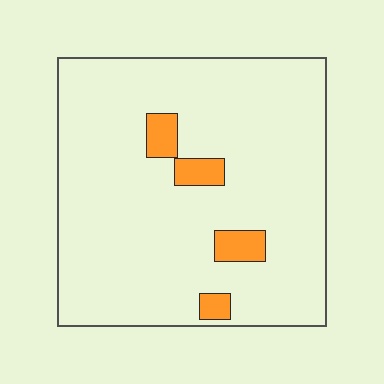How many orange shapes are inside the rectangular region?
4.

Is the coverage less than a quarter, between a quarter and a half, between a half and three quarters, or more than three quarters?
Less than a quarter.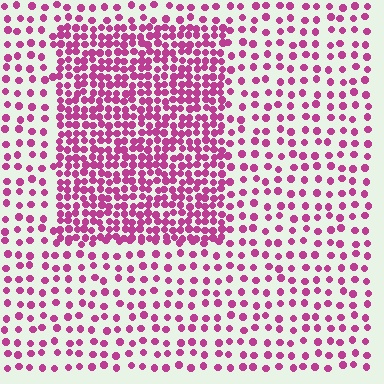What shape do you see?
I see a rectangle.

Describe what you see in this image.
The image contains small magenta elements arranged at two different densities. A rectangle-shaped region is visible where the elements are more densely packed than the surrounding area.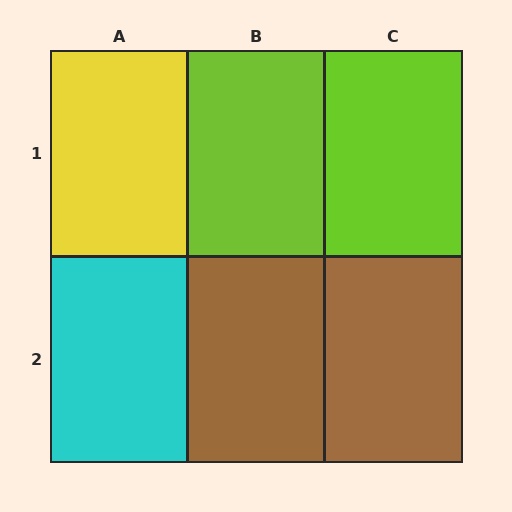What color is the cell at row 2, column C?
Brown.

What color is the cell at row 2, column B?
Brown.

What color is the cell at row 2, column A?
Cyan.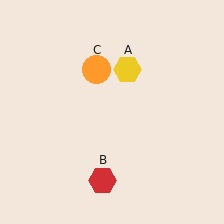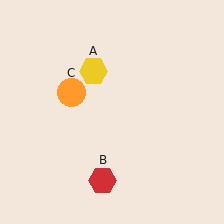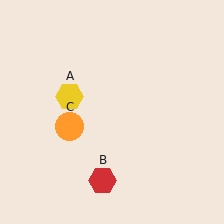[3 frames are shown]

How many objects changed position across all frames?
2 objects changed position: yellow hexagon (object A), orange circle (object C).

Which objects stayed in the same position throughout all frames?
Red hexagon (object B) remained stationary.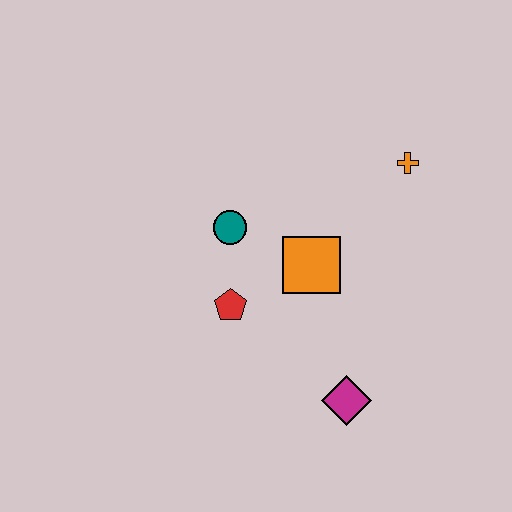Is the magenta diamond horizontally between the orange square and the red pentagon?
No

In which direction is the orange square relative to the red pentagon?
The orange square is to the right of the red pentagon.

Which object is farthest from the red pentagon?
The orange cross is farthest from the red pentagon.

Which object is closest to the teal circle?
The red pentagon is closest to the teal circle.